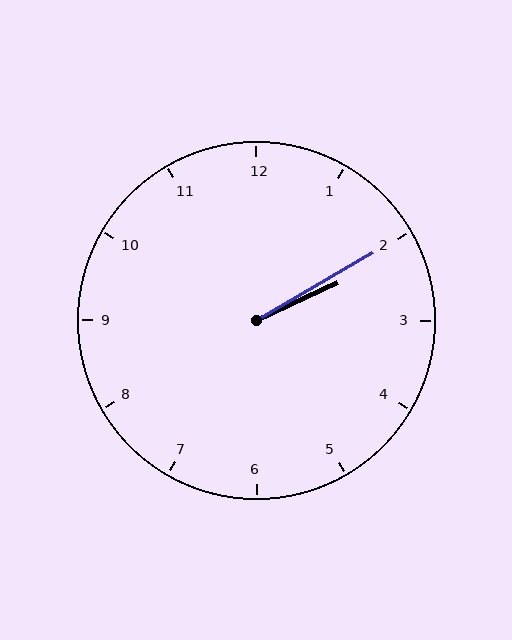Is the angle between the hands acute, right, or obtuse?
It is acute.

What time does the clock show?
2:10.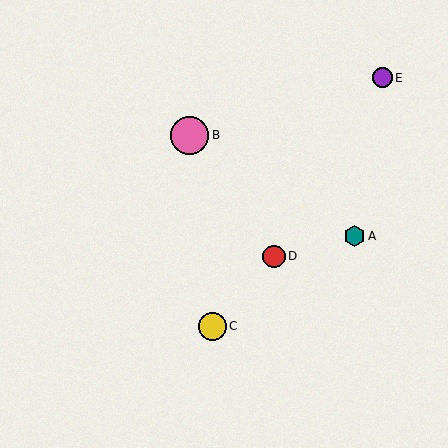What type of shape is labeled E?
Shape E is a purple circle.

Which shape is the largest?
The pink circle (labeled B) is the largest.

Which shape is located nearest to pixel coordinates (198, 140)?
The pink circle (labeled B) at (189, 135) is nearest to that location.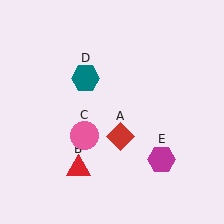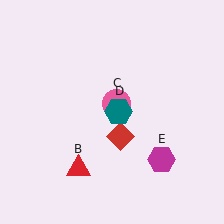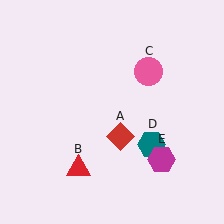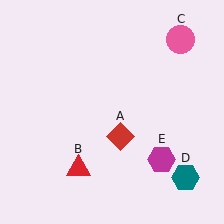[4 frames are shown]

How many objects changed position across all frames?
2 objects changed position: pink circle (object C), teal hexagon (object D).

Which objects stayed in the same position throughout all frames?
Red diamond (object A) and red triangle (object B) and magenta hexagon (object E) remained stationary.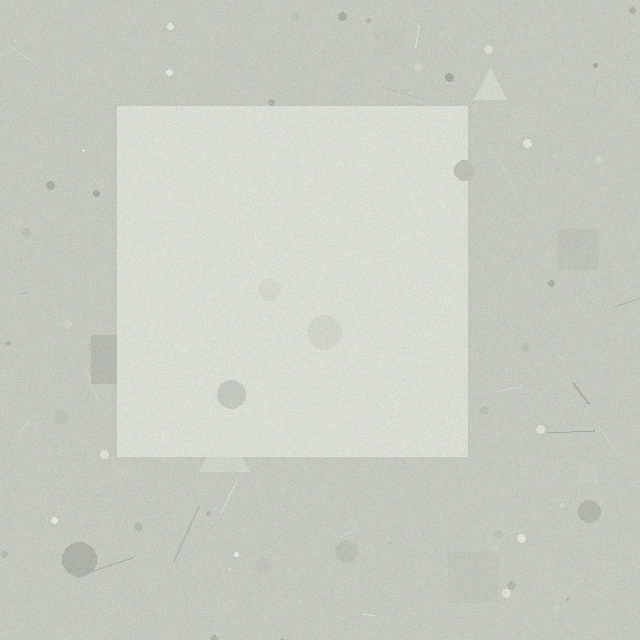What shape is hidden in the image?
A square is hidden in the image.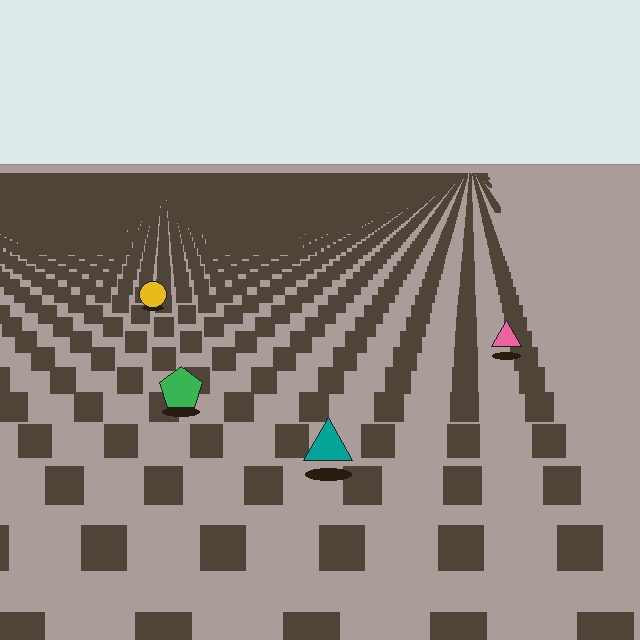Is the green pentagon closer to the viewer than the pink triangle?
Yes. The green pentagon is closer — you can tell from the texture gradient: the ground texture is coarser near it.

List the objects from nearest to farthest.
From nearest to farthest: the teal triangle, the green pentagon, the pink triangle, the yellow circle.